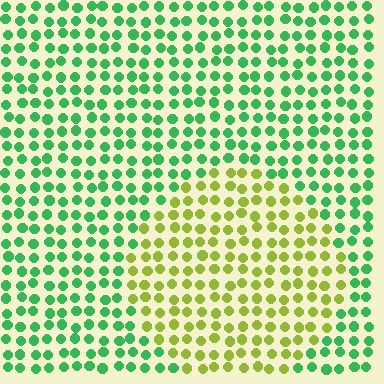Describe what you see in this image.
The image is filled with small green elements in a uniform arrangement. A circle-shaped region is visible where the elements are tinted to a slightly different hue, forming a subtle color boundary.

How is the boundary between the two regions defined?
The boundary is defined purely by a slight shift in hue (about 57 degrees). Spacing, size, and orientation are identical on both sides.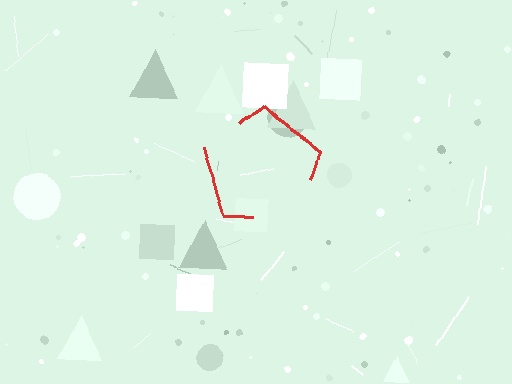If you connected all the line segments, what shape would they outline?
They would outline a pentagon.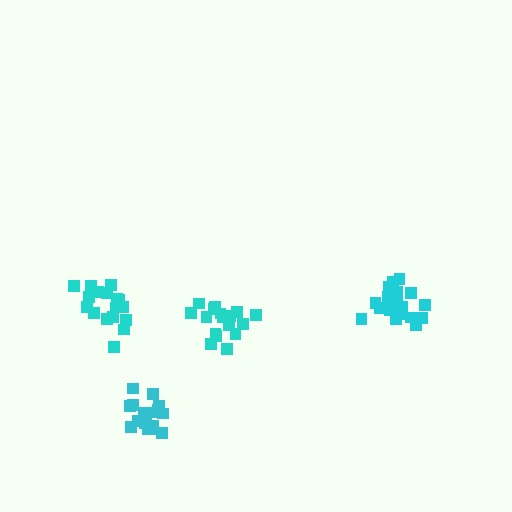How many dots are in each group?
Group 1: 21 dots, Group 2: 18 dots, Group 3: 18 dots, Group 4: 19 dots (76 total).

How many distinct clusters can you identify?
There are 4 distinct clusters.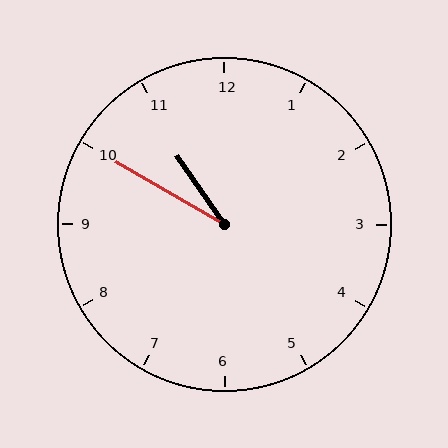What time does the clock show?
10:50.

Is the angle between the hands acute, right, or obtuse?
It is acute.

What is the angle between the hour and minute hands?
Approximately 25 degrees.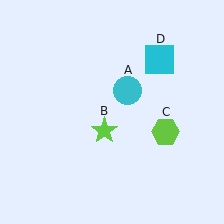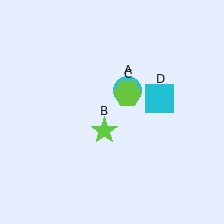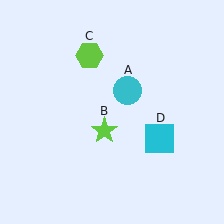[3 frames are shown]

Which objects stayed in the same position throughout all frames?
Cyan circle (object A) and lime star (object B) remained stationary.